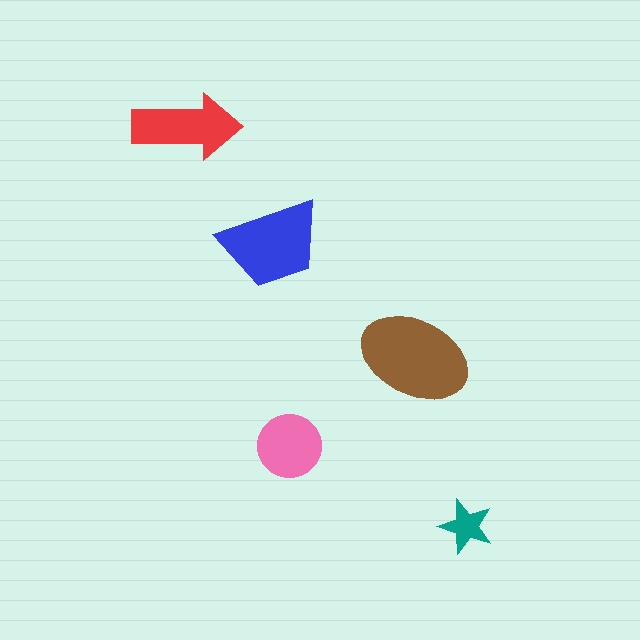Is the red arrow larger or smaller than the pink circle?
Larger.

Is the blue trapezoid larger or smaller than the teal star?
Larger.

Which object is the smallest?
The teal star.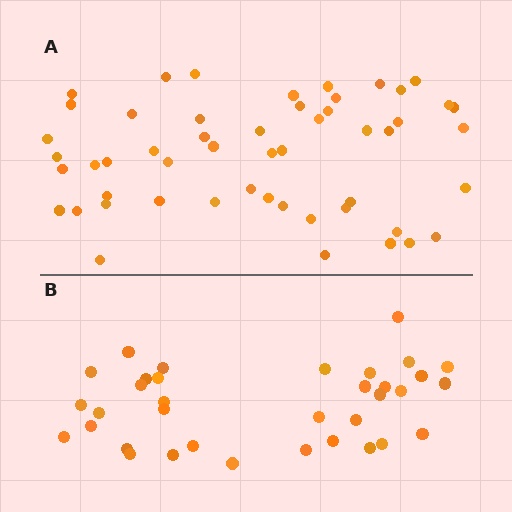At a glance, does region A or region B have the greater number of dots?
Region A (the top region) has more dots.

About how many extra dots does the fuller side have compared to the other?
Region A has approximately 15 more dots than region B.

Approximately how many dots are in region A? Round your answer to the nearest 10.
About 50 dots. (The exact count is 52, which rounds to 50.)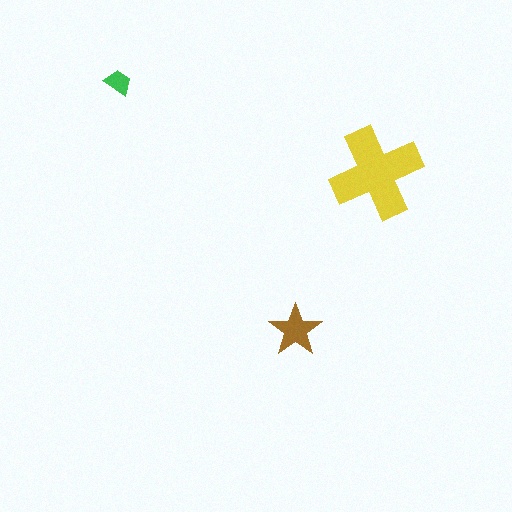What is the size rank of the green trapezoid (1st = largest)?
3rd.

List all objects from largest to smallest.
The yellow cross, the brown star, the green trapezoid.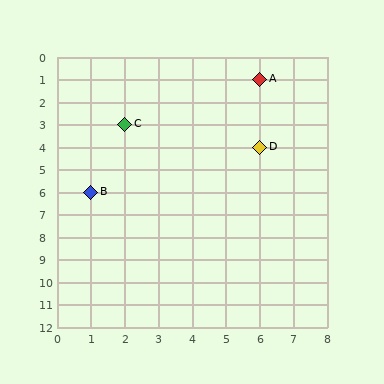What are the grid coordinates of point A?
Point A is at grid coordinates (6, 1).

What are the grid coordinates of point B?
Point B is at grid coordinates (1, 6).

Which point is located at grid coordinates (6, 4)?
Point D is at (6, 4).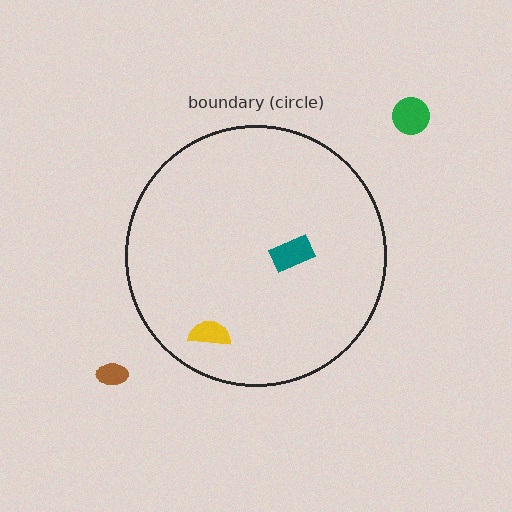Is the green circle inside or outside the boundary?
Outside.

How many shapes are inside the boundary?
2 inside, 2 outside.